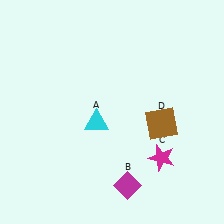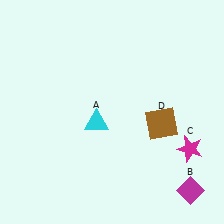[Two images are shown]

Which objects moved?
The objects that moved are: the magenta diamond (B), the magenta star (C).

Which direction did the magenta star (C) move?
The magenta star (C) moved right.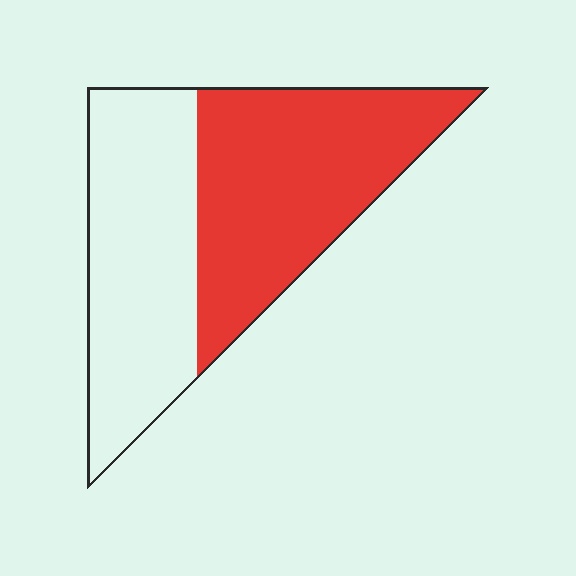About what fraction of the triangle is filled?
About one half (1/2).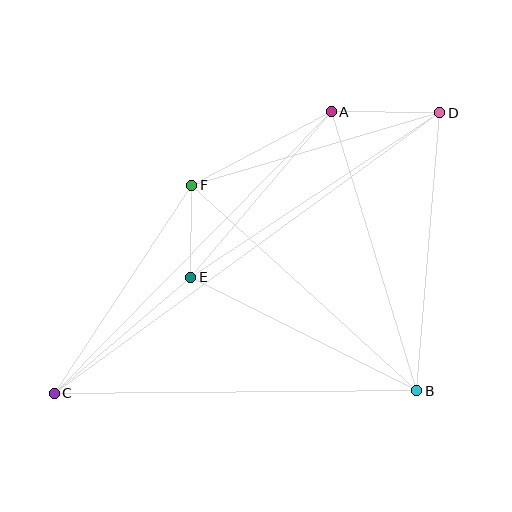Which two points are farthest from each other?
Points C and D are farthest from each other.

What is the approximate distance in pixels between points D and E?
The distance between D and E is approximately 299 pixels.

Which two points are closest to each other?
Points E and F are closest to each other.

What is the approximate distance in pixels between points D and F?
The distance between D and F is approximately 258 pixels.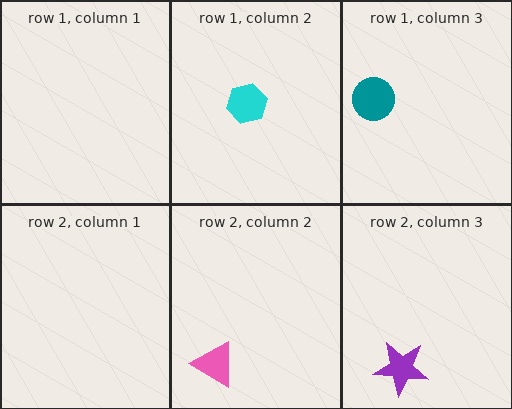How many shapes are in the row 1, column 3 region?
1.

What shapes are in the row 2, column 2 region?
The pink triangle.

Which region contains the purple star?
The row 2, column 3 region.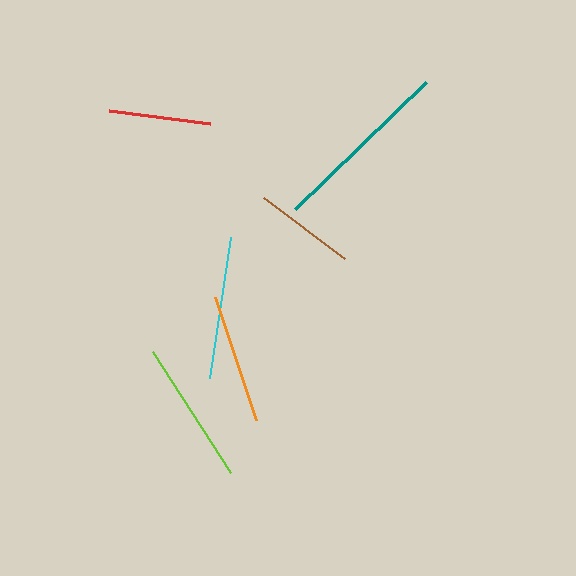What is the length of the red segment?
The red segment is approximately 102 pixels long.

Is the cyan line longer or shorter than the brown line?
The cyan line is longer than the brown line.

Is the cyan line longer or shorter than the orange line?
The cyan line is longer than the orange line.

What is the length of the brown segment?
The brown segment is approximately 101 pixels long.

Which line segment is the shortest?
The brown line is the shortest at approximately 101 pixels.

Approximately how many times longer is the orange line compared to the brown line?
The orange line is approximately 1.3 times the length of the brown line.